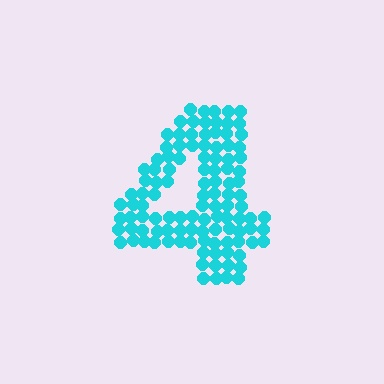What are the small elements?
The small elements are circles.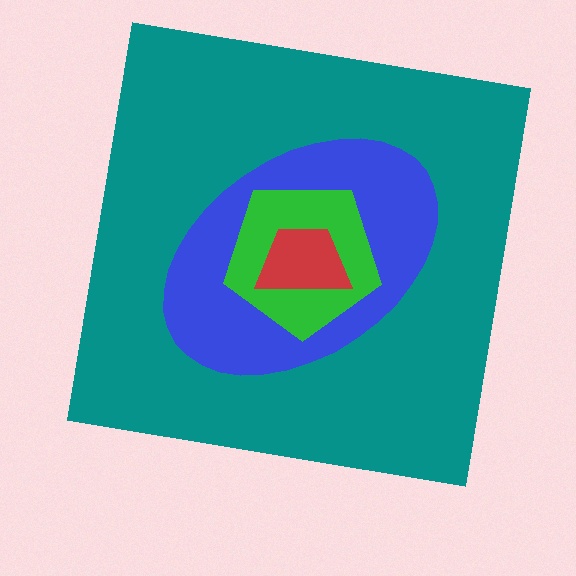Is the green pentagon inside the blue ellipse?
Yes.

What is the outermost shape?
The teal square.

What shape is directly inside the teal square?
The blue ellipse.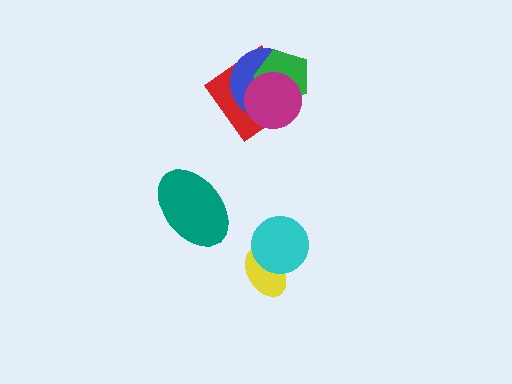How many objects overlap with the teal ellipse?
0 objects overlap with the teal ellipse.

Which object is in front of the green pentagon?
The magenta circle is in front of the green pentagon.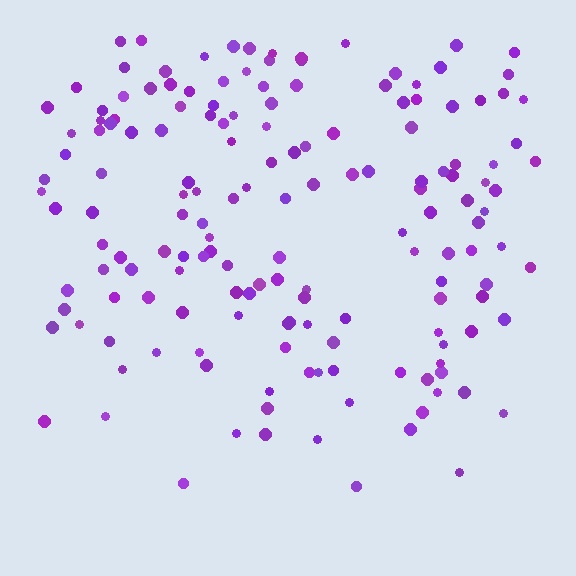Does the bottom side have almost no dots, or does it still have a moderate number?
Still a moderate number, just noticeably fewer than the top.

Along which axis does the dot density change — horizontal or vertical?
Vertical.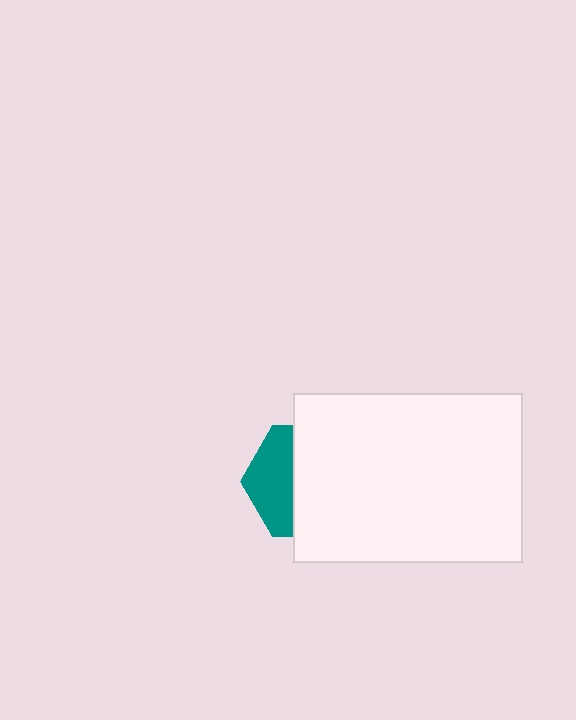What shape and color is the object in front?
The object in front is a white rectangle.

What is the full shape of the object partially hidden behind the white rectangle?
The partially hidden object is a teal hexagon.